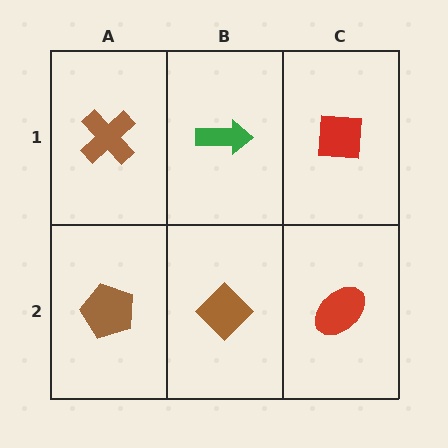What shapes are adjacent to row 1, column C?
A red ellipse (row 2, column C), a green arrow (row 1, column B).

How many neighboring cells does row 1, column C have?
2.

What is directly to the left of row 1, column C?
A green arrow.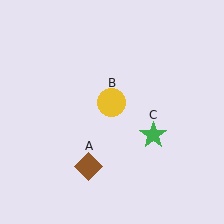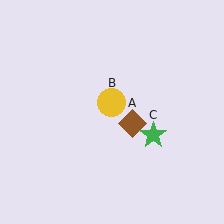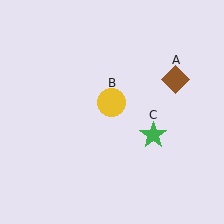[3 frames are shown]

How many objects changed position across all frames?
1 object changed position: brown diamond (object A).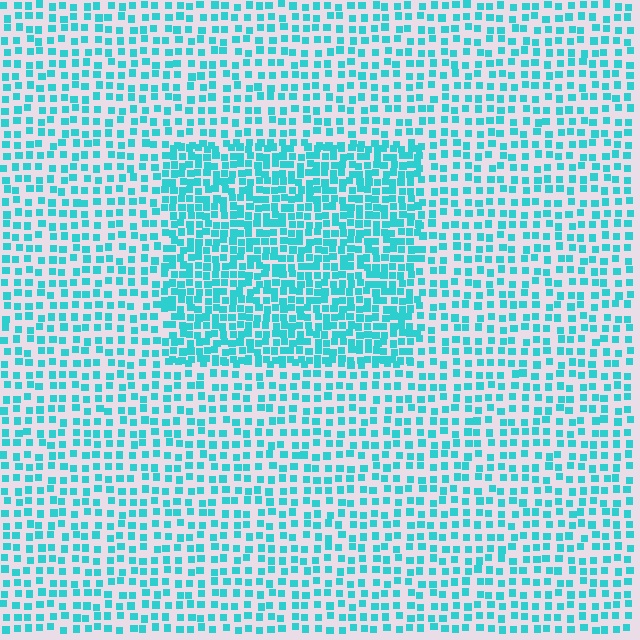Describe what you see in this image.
The image contains small cyan elements arranged at two different densities. A rectangle-shaped region is visible where the elements are more densely packed than the surrounding area.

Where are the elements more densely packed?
The elements are more densely packed inside the rectangle boundary.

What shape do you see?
I see a rectangle.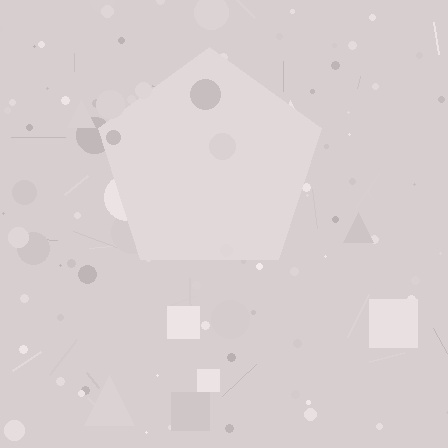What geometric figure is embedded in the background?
A pentagon is embedded in the background.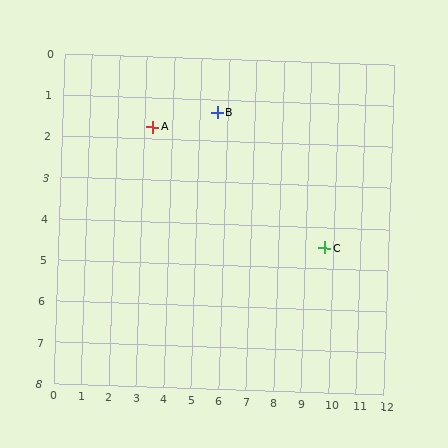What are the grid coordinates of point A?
Point A is at approximately (3.3, 1.7).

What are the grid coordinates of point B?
Point B is at approximately (5.6, 1.3).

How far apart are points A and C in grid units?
Points A and C are about 7.0 grid units apart.